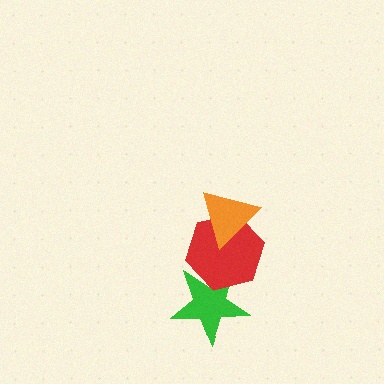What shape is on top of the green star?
The red hexagon is on top of the green star.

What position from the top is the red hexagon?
The red hexagon is 2nd from the top.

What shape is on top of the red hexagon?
The orange triangle is on top of the red hexagon.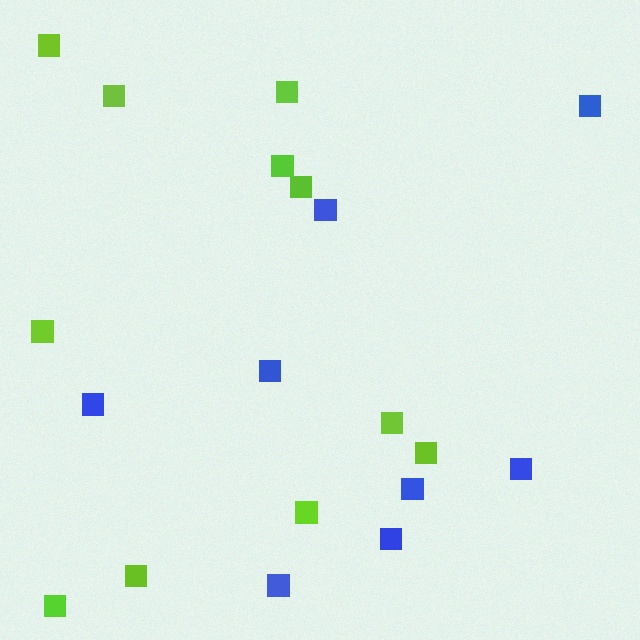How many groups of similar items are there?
There are 2 groups: one group of lime squares (11) and one group of blue squares (8).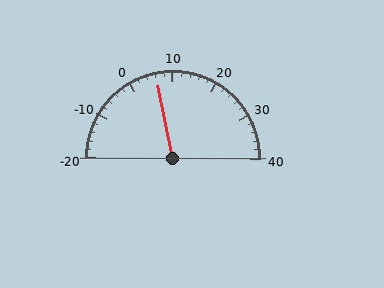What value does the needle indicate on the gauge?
The needle indicates approximately 6.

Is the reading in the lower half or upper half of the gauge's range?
The reading is in the lower half of the range (-20 to 40).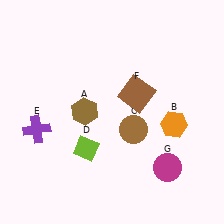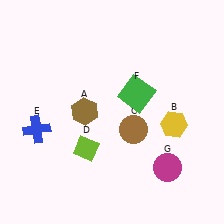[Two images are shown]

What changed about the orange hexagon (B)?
In Image 1, B is orange. In Image 2, it changed to yellow.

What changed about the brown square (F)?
In Image 1, F is brown. In Image 2, it changed to green.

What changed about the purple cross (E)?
In Image 1, E is purple. In Image 2, it changed to blue.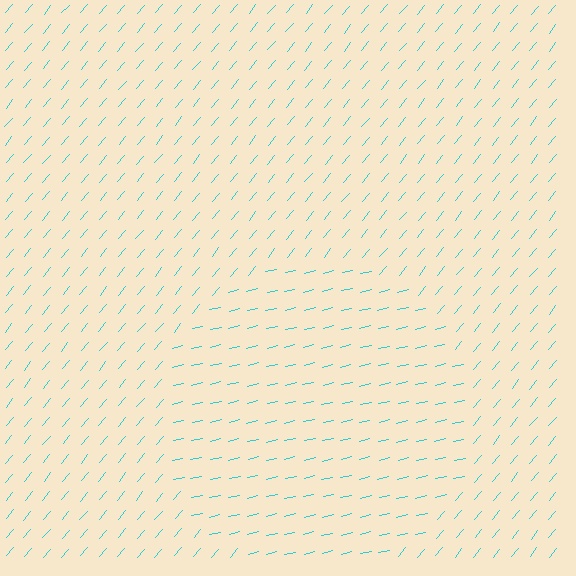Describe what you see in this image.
The image is filled with small cyan line segments. A circle region in the image has lines oriented differently from the surrounding lines, creating a visible texture boundary.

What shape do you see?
I see a circle.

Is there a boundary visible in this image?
Yes, there is a texture boundary formed by a change in line orientation.